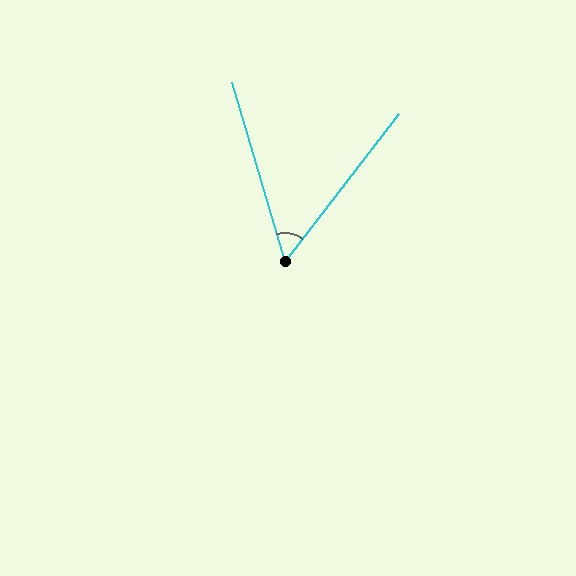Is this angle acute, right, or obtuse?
It is acute.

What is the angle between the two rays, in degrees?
Approximately 54 degrees.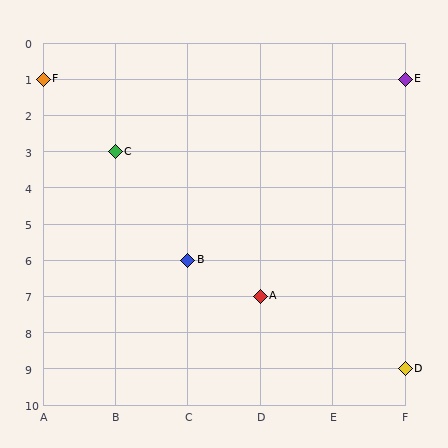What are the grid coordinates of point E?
Point E is at grid coordinates (F, 1).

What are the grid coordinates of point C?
Point C is at grid coordinates (B, 3).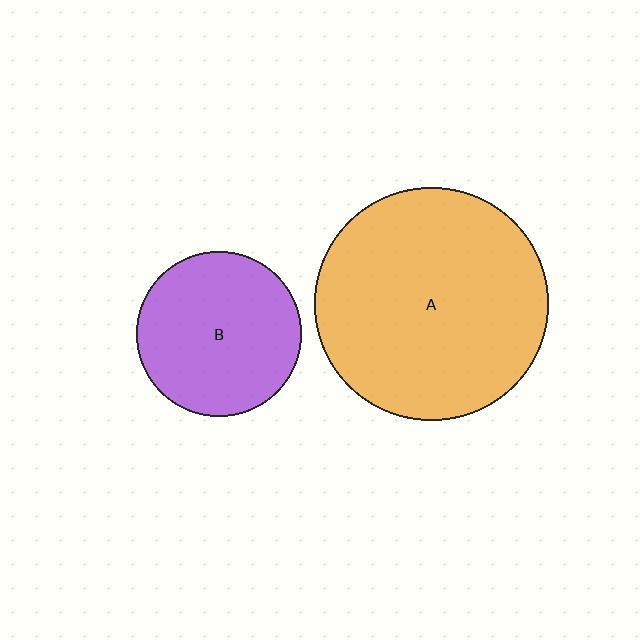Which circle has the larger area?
Circle A (orange).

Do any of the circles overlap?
No, none of the circles overlap.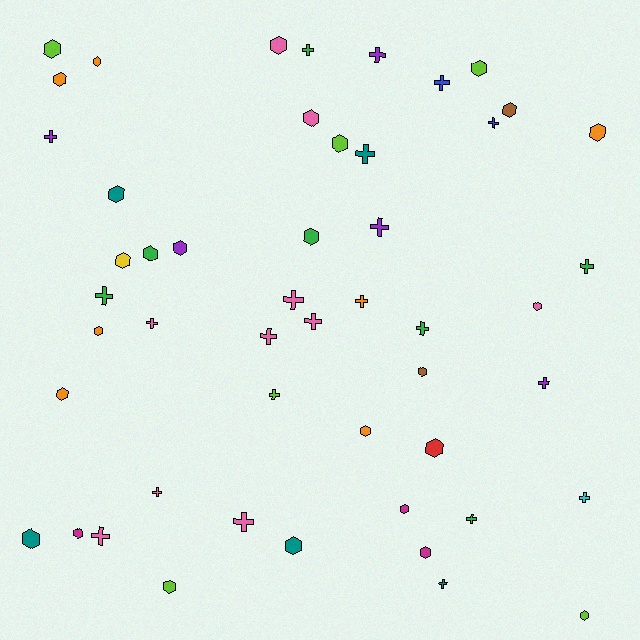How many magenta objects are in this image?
There are 3 magenta objects.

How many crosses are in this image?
There are 23 crosses.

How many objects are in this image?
There are 50 objects.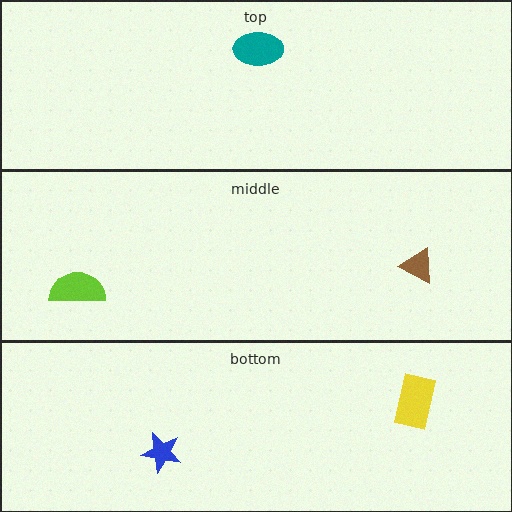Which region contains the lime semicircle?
The middle region.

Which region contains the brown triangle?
The middle region.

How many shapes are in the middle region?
2.